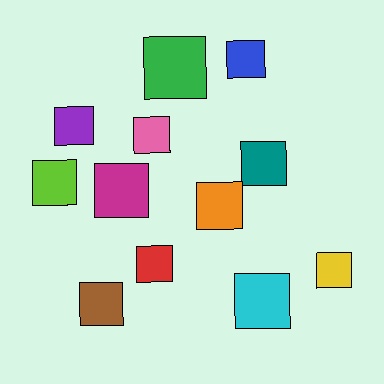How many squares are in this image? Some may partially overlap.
There are 12 squares.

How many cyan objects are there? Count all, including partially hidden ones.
There is 1 cyan object.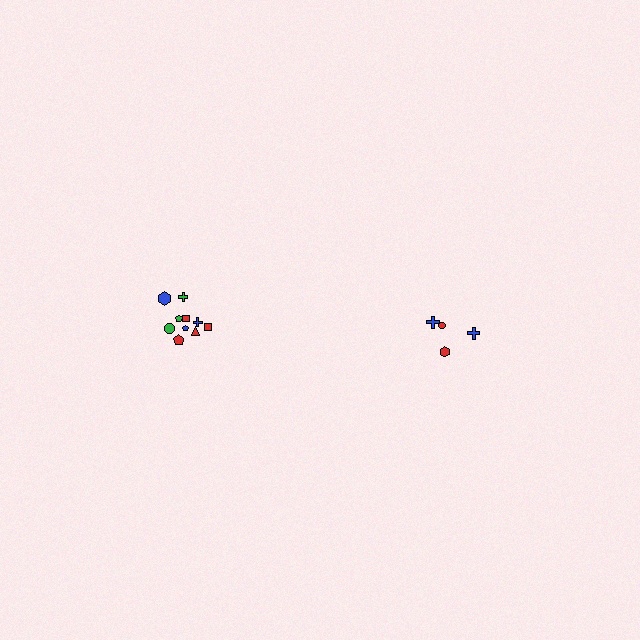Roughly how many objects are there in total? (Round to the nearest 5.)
Roughly 15 objects in total.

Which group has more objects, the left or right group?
The left group.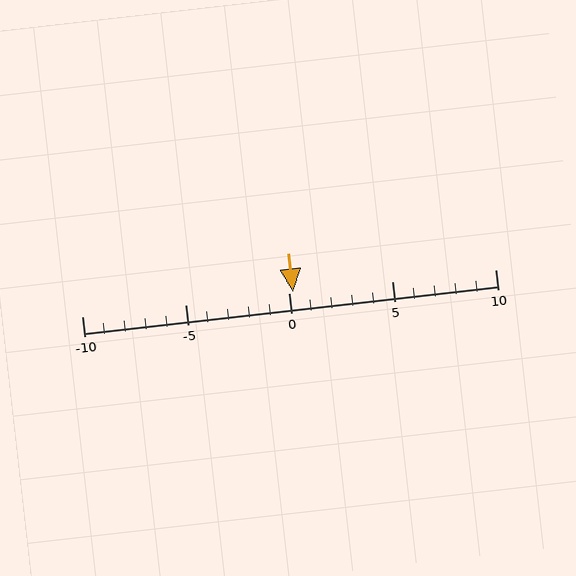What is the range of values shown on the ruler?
The ruler shows values from -10 to 10.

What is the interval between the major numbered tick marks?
The major tick marks are spaced 5 units apart.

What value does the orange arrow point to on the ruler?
The orange arrow points to approximately 0.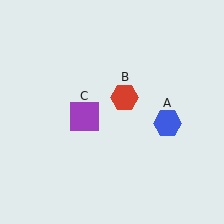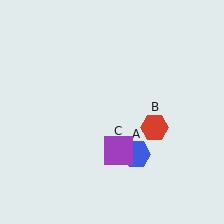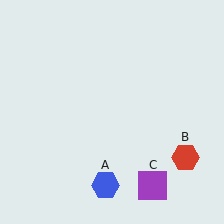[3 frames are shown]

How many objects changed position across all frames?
3 objects changed position: blue hexagon (object A), red hexagon (object B), purple square (object C).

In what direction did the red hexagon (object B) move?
The red hexagon (object B) moved down and to the right.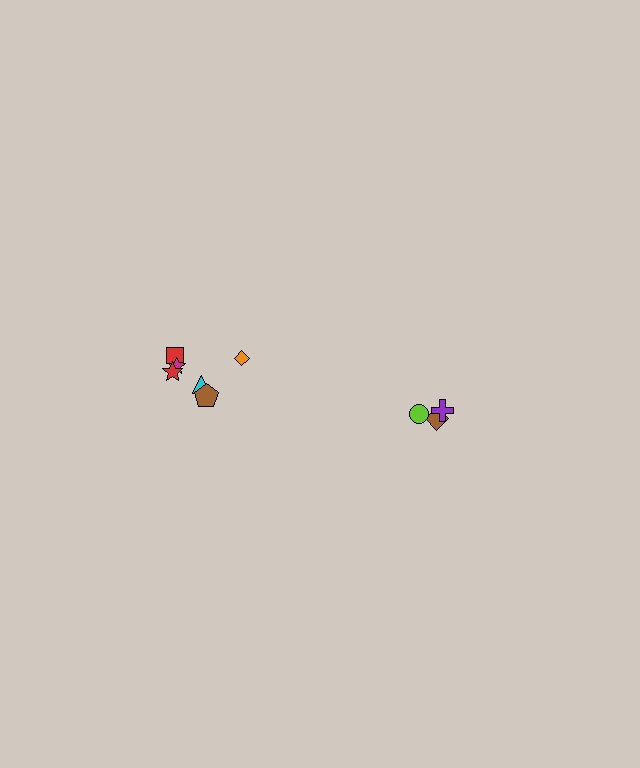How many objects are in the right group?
There are 3 objects.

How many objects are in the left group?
There are 6 objects.